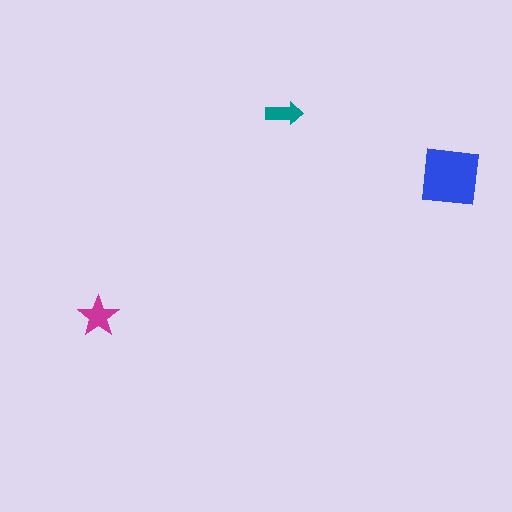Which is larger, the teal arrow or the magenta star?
The magenta star.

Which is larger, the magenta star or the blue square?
The blue square.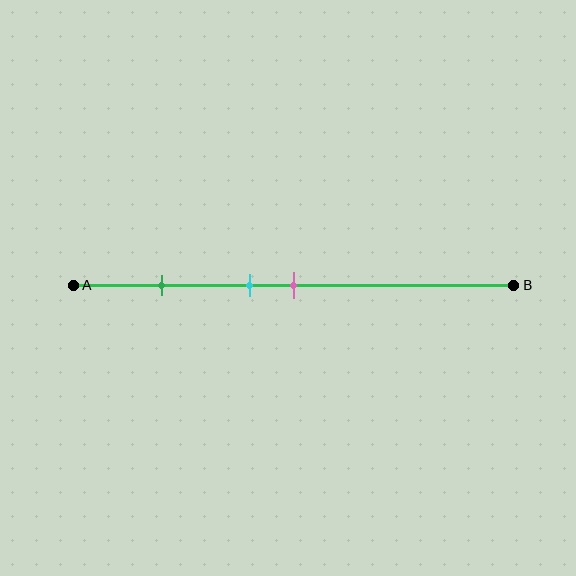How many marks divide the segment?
There are 3 marks dividing the segment.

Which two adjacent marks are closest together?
The cyan and pink marks are the closest adjacent pair.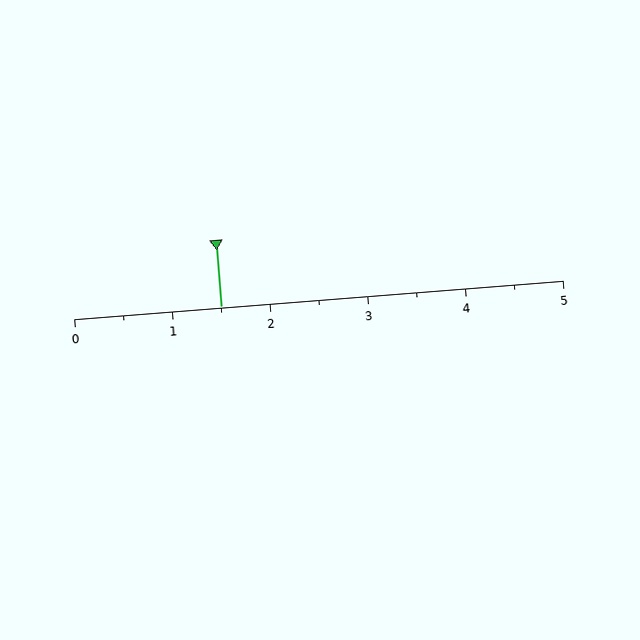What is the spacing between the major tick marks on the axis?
The major ticks are spaced 1 apart.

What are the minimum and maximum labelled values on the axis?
The axis runs from 0 to 5.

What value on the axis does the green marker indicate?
The marker indicates approximately 1.5.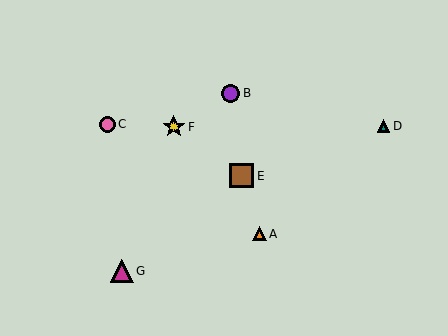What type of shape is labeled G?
Shape G is a magenta triangle.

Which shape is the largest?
The brown square (labeled E) is the largest.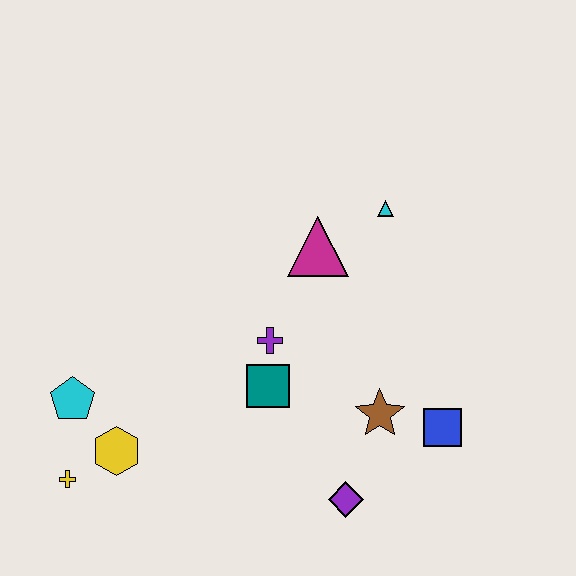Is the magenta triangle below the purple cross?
No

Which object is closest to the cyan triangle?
The magenta triangle is closest to the cyan triangle.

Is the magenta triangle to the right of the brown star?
No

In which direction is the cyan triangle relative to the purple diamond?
The cyan triangle is above the purple diamond.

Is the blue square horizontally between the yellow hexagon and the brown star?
No